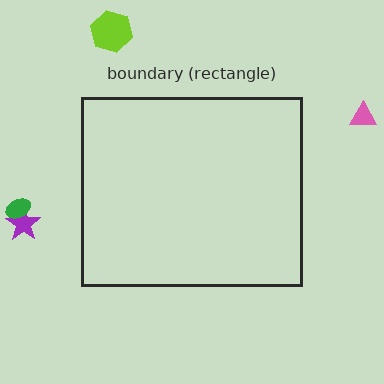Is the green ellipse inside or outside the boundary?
Outside.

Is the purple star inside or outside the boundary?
Outside.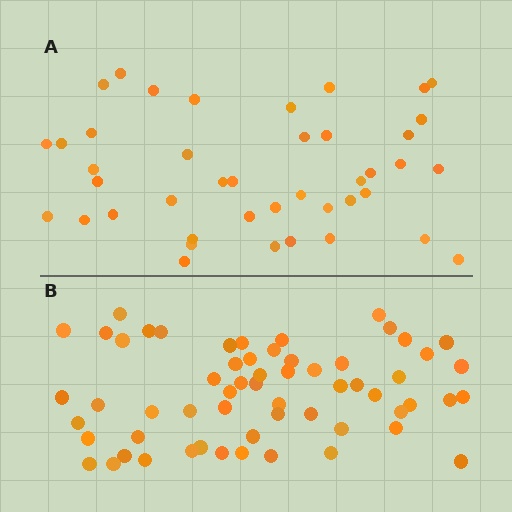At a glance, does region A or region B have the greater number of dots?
Region B (the bottom region) has more dots.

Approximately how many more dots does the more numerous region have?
Region B has approximately 20 more dots than region A.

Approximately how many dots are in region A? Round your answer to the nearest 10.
About 40 dots. (The exact count is 42, which rounds to 40.)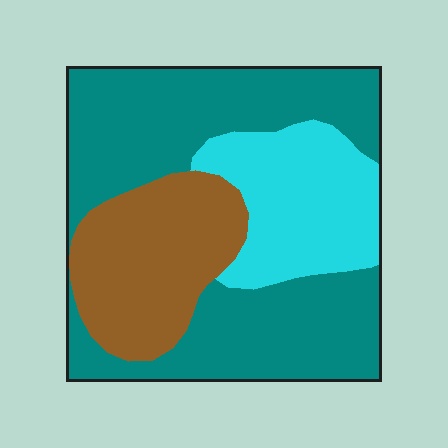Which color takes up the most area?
Teal, at roughly 55%.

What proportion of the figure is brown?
Brown covers 24% of the figure.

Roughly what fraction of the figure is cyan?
Cyan covers about 20% of the figure.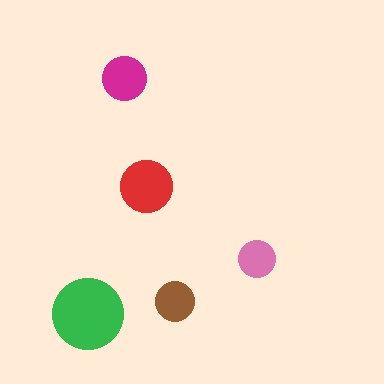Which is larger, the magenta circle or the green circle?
The green one.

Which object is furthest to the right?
The pink circle is rightmost.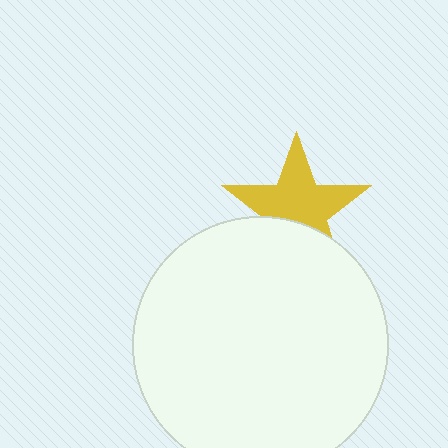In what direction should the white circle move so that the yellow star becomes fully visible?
The white circle should move down. That is the shortest direction to clear the overlap and leave the yellow star fully visible.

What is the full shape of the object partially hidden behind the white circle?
The partially hidden object is a yellow star.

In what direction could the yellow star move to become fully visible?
The yellow star could move up. That would shift it out from behind the white circle entirely.